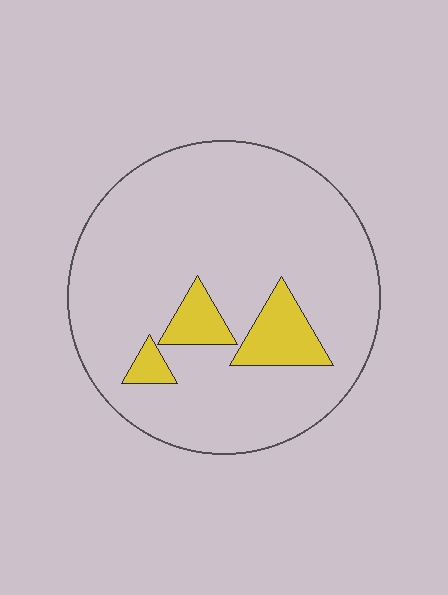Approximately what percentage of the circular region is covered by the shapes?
Approximately 10%.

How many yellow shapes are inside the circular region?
3.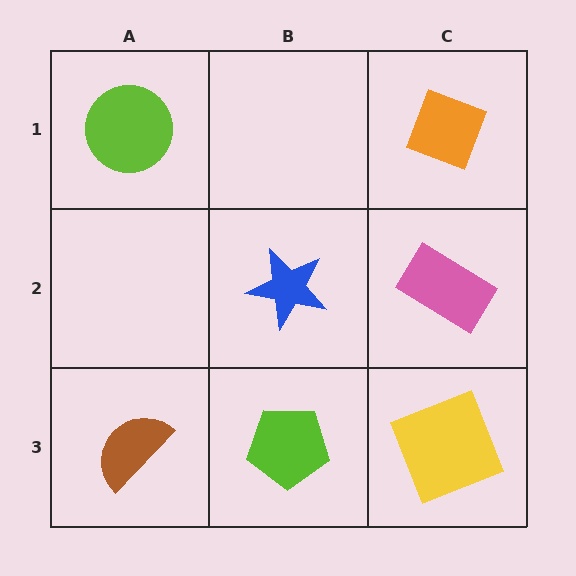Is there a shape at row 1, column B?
No, that cell is empty.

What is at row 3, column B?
A lime pentagon.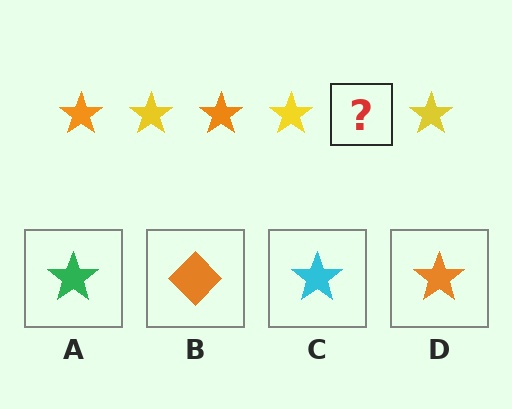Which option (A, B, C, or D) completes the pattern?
D.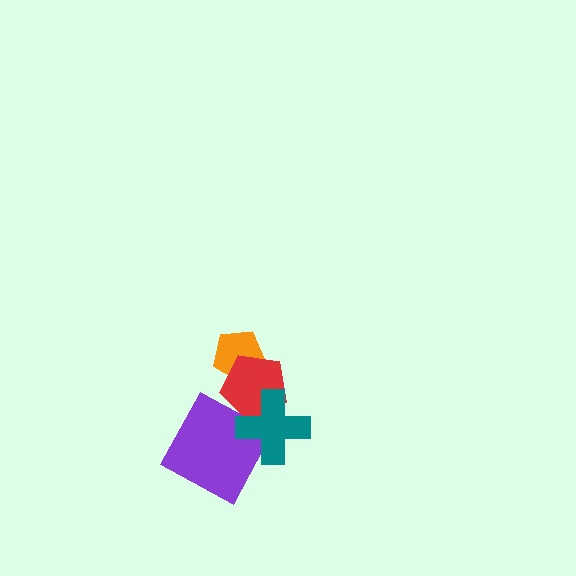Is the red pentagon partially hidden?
Yes, it is partially covered by another shape.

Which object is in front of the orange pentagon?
The red pentagon is in front of the orange pentagon.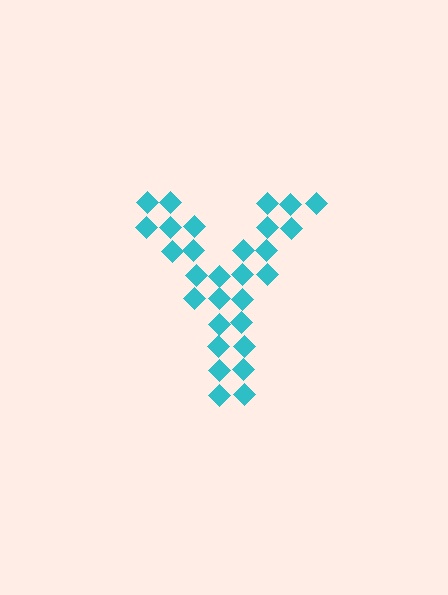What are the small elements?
The small elements are diamonds.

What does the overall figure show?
The overall figure shows the letter Y.